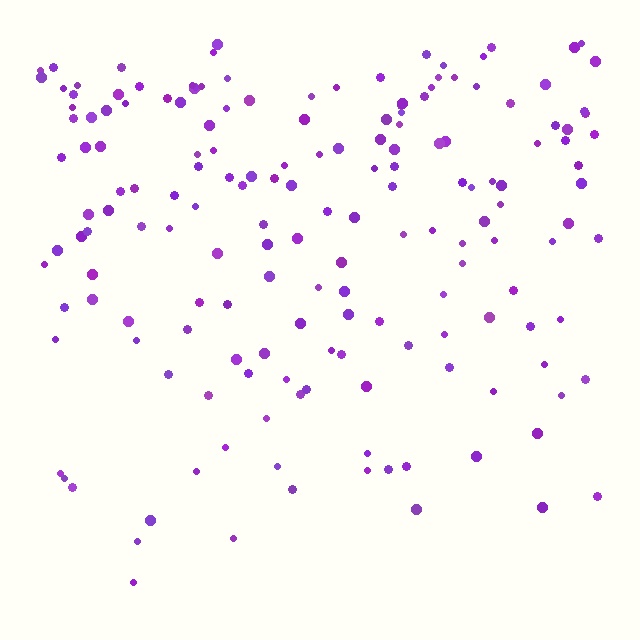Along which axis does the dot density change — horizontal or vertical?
Vertical.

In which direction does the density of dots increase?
From bottom to top, with the top side densest.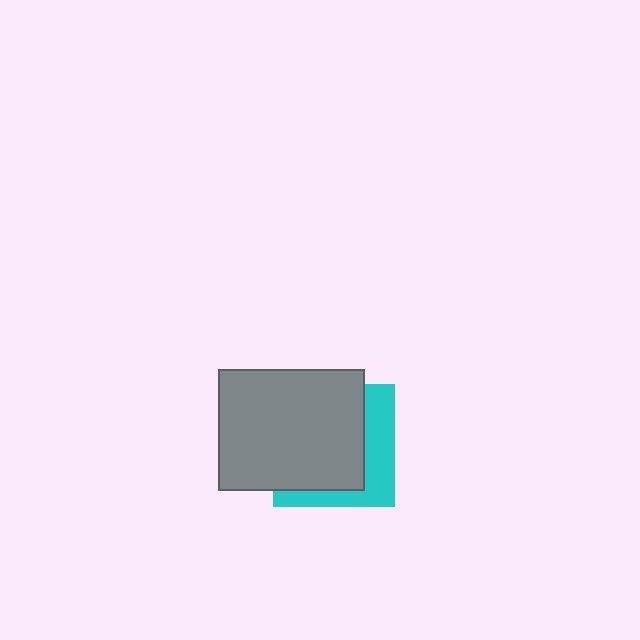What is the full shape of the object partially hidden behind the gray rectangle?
The partially hidden object is a cyan square.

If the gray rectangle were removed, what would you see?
You would see the complete cyan square.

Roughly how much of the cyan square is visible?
A small part of it is visible (roughly 34%).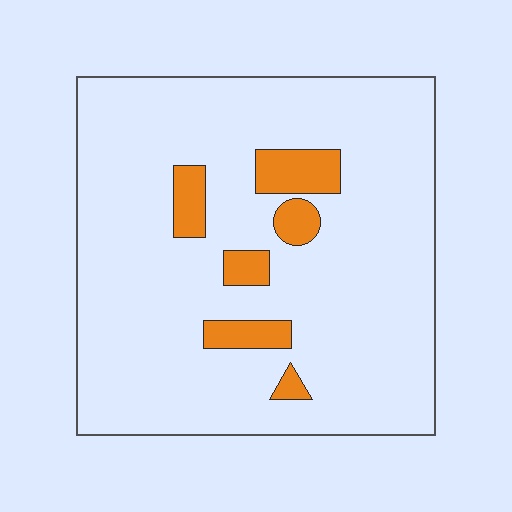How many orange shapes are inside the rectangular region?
6.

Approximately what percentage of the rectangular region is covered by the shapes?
Approximately 10%.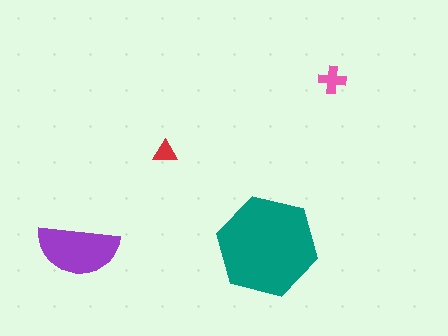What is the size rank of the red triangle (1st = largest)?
4th.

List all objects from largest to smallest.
The teal hexagon, the purple semicircle, the pink cross, the red triangle.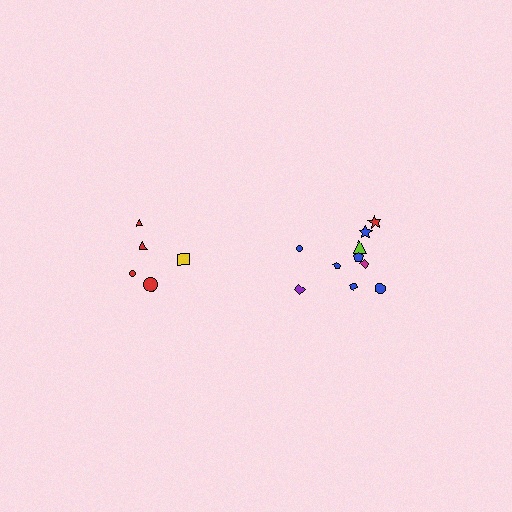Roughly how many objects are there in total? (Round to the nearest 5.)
Roughly 15 objects in total.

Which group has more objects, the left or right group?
The right group.